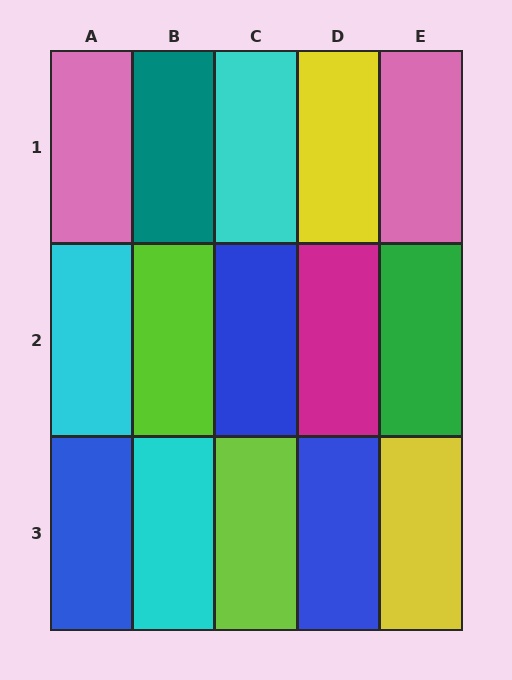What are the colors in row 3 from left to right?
Blue, cyan, lime, blue, yellow.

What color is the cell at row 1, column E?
Pink.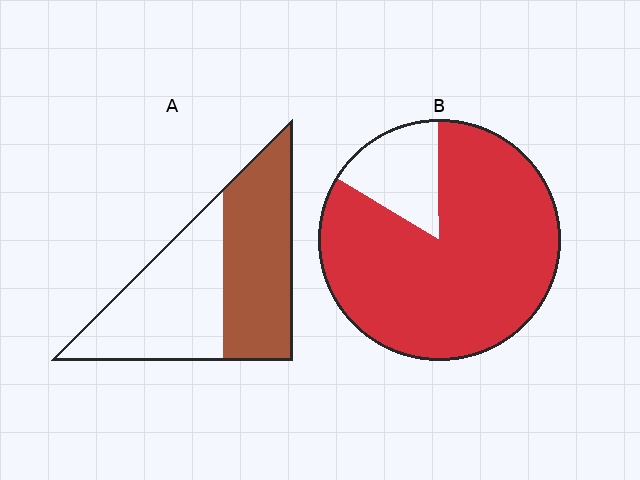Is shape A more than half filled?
Roughly half.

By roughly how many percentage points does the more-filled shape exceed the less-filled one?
By roughly 35 percentage points (B over A).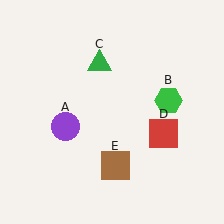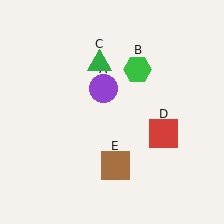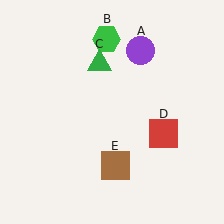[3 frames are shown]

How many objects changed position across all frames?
2 objects changed position: purple circle (object A), green hexagon (object B).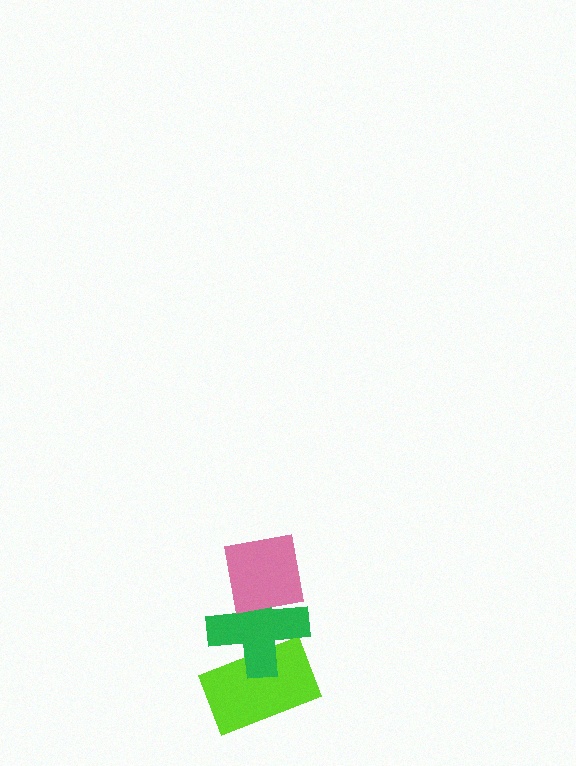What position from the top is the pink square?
The pink square is 1st from the top.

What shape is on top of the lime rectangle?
The green cross is on top of the lime rectangle.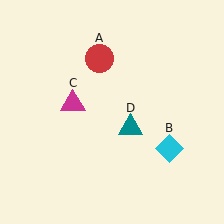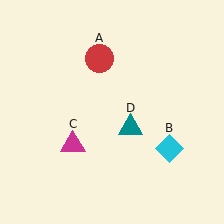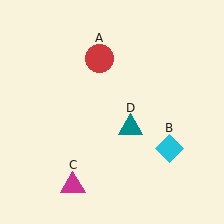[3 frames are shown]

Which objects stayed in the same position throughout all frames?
Red circle (object A) and cyan diamond (object B) and teal triangle (object D) remained stationary.